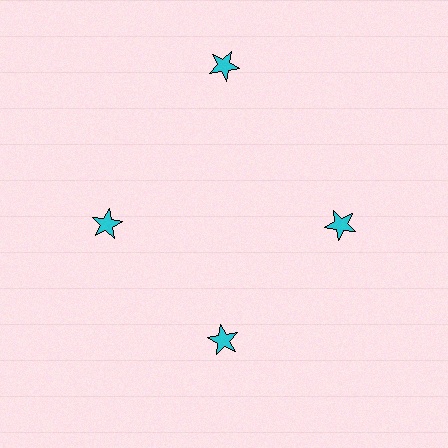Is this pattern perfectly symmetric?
No. The 4 cyan stars are arranged in a ring, but one element near the 12 o'clock position is pushed outward from the center, breaking the 4-fold rotational symmetry.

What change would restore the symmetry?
The symmetry would be restored by moving it inward, back onto the ring so that all 4 stars sit at equal angles and equal distance from the center.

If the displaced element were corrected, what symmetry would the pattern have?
It would have 4-fold rotational symmetry — the pattern would map onto itself every 90 degrees.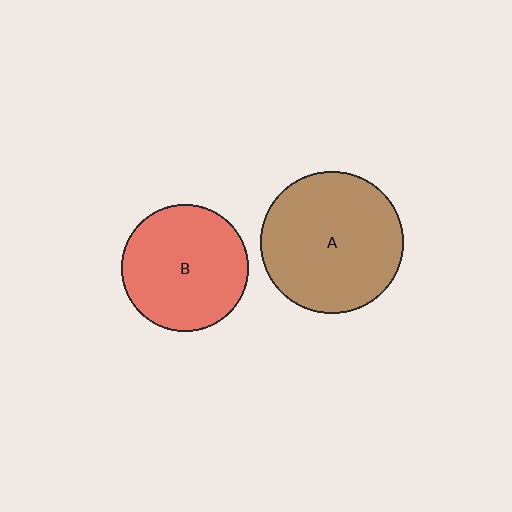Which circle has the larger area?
Circle A (brown).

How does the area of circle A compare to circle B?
Approximately 1.3 times.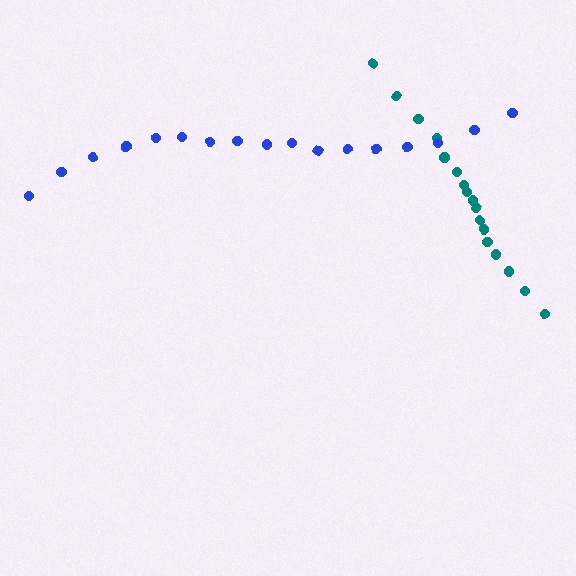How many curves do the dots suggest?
There are 2 distinct paths.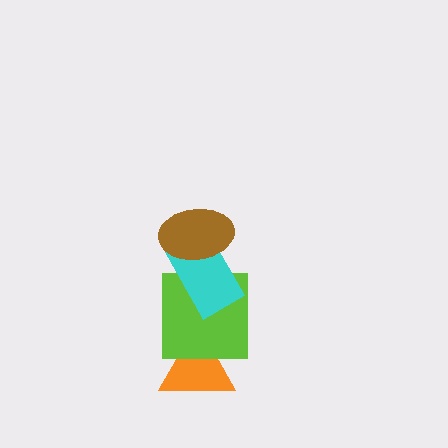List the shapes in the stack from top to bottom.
From top to bottom: the brown ellipse, the cyan rectangle, the lime square, the orange triangle.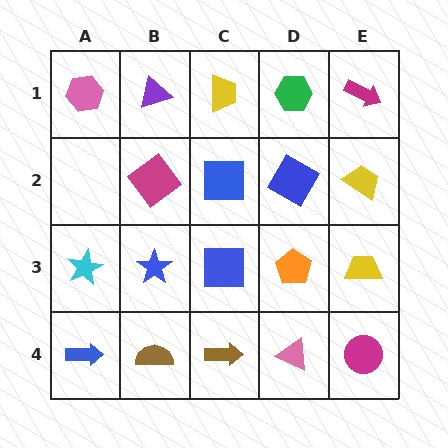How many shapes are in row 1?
5 shapes.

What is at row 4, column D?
A pink triangle.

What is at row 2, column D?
A blue diamond.